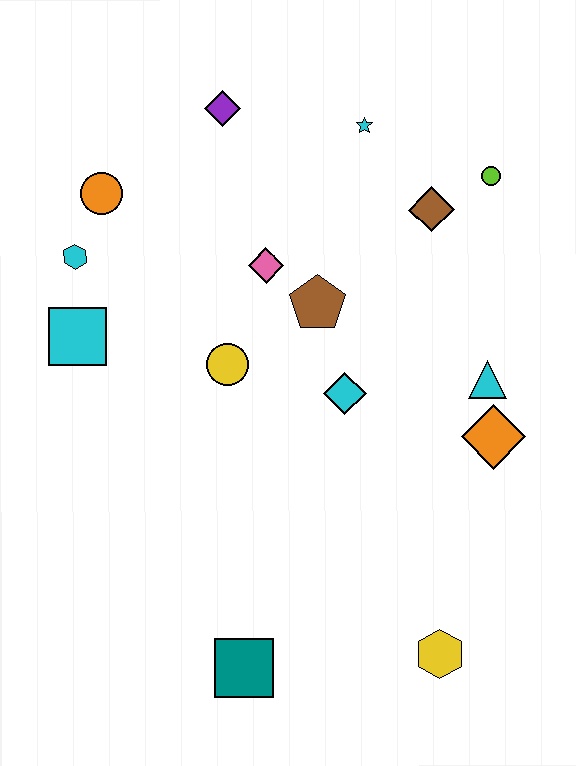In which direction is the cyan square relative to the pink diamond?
The cyan square is to the left of the pink diamond.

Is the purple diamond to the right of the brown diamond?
No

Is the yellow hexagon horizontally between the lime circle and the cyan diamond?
Yes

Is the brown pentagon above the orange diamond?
Yes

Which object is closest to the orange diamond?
The cyan triangle is closest to the orange diamond.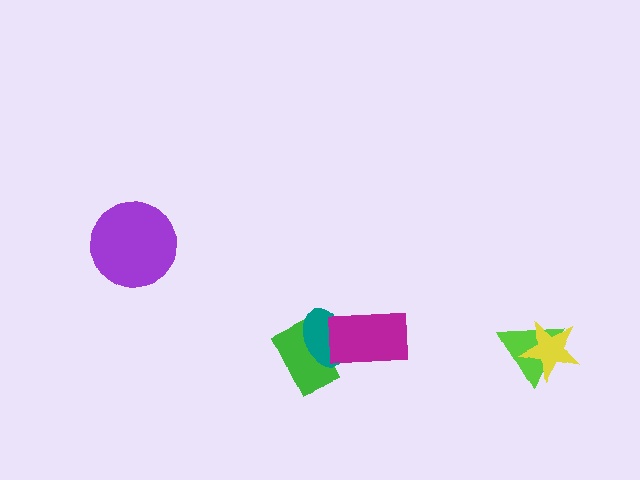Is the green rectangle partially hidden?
Yes, it is partially covered by another shape.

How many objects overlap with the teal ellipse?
2 objects overlap with the teal ellipse.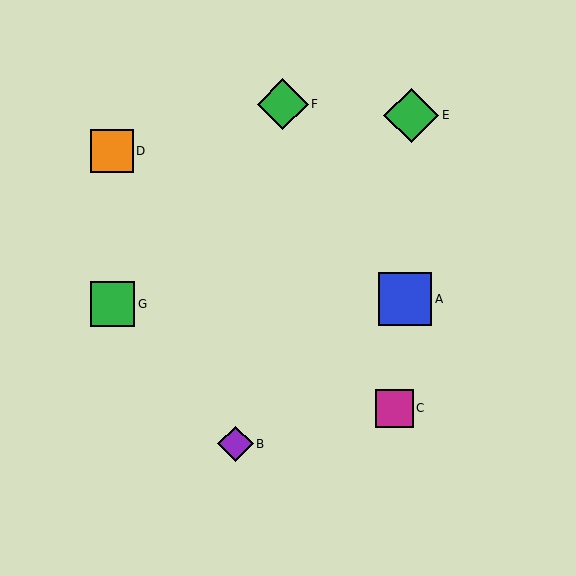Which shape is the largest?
The green diamond (labeled E) is the largest.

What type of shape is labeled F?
Shape F is a green diamond.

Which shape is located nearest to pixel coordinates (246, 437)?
The purple diamond (labeled B) at (236, 444) is nearest to that location.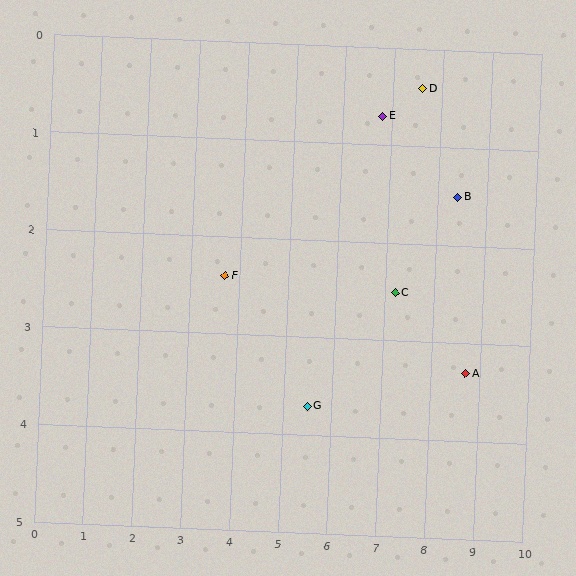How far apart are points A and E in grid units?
Points A and E are about 3.2 grid units apart.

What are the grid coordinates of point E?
Point E is at approximately (6.8, 0.7).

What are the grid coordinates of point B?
Point B is at approximately (8.4, 1.5).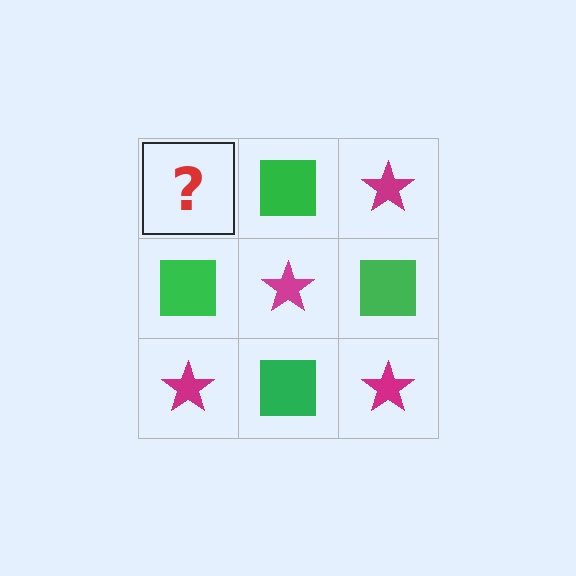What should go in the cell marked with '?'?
The missing cell should contain a magenta star.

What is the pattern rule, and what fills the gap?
The rule is that it alternates magenta star and green square in a checkerboard pattern. The gap should be filled with a magenta star.